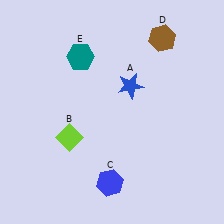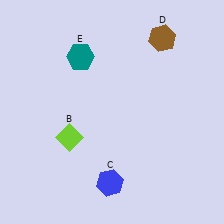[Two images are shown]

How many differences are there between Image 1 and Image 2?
There is 1 difference between the two images.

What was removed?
The blue star (A) was removed in Image 2.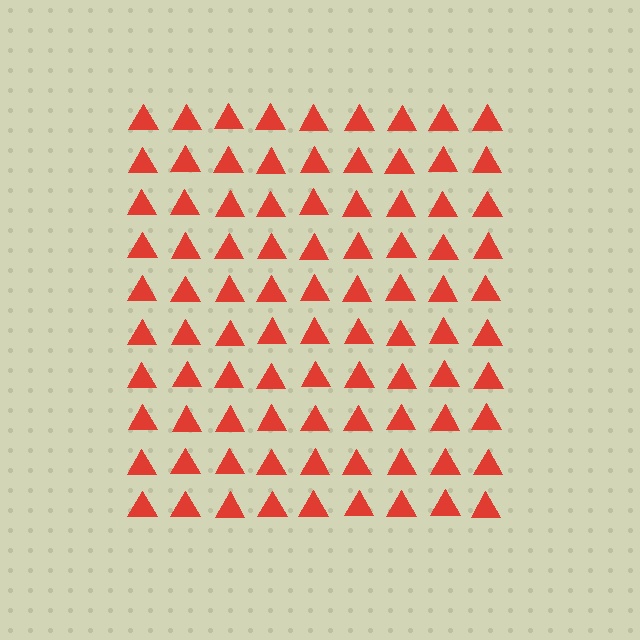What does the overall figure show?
The overall figure shows a square.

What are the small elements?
The small elements are triangles.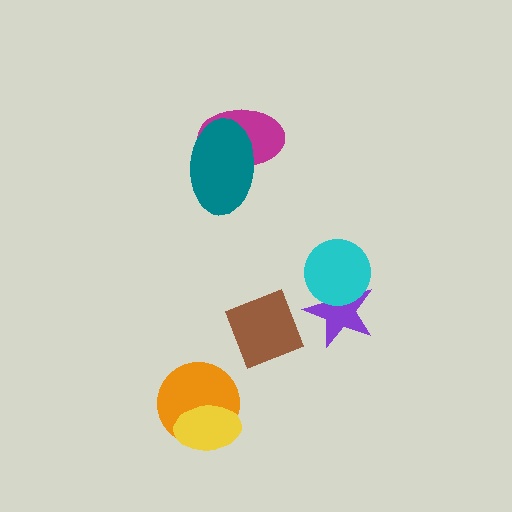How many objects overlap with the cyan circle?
1 object overlaps with the cyan circle.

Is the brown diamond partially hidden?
No, no other shape covers it.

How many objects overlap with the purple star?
1 object overlaps with the purple star.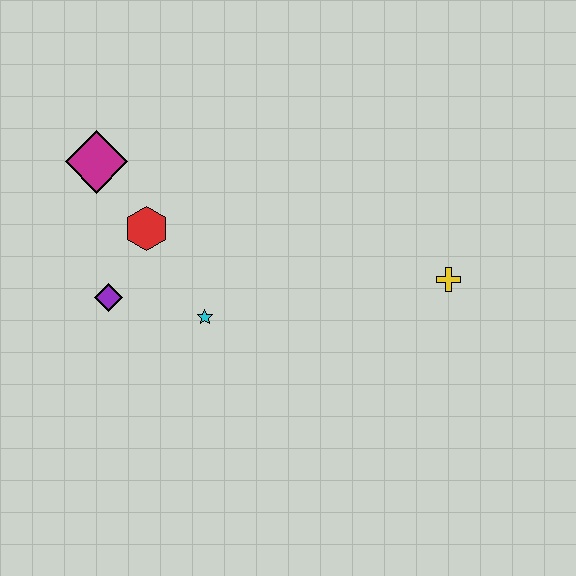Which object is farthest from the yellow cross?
The magenta diamond is farthest from the yellow cross.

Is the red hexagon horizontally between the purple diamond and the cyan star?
Yes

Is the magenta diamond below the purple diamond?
No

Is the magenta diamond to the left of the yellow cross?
Yes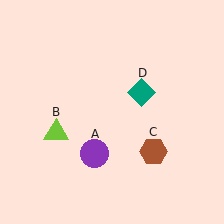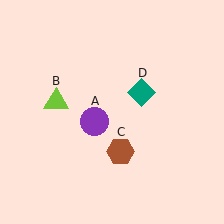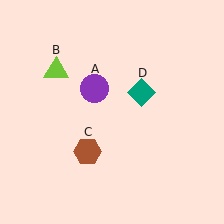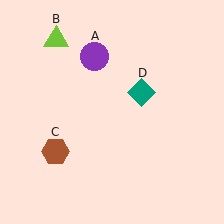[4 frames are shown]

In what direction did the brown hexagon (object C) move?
The brown hexagon (object C) moved left.